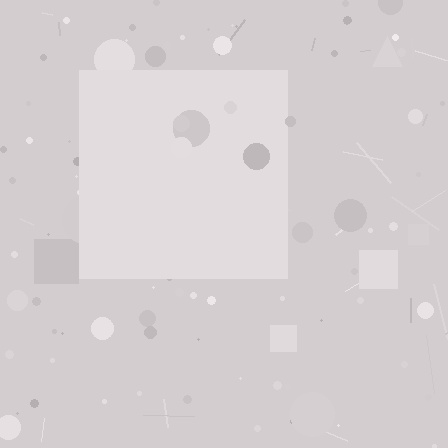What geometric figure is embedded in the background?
A square is embedded in the background.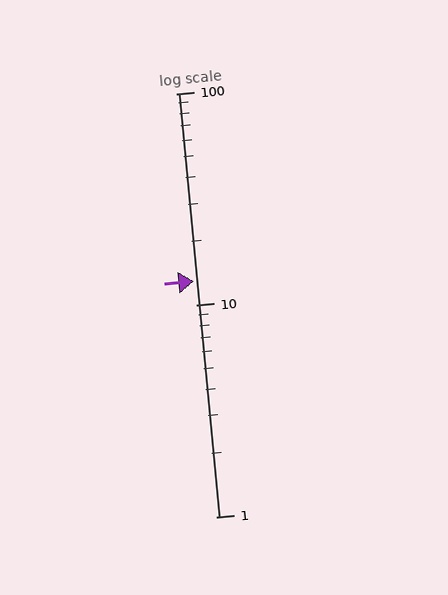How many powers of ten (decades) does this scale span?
The scale spans 2 decades, from 1 to 100.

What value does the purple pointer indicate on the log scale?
The pointer indicates approximately 13.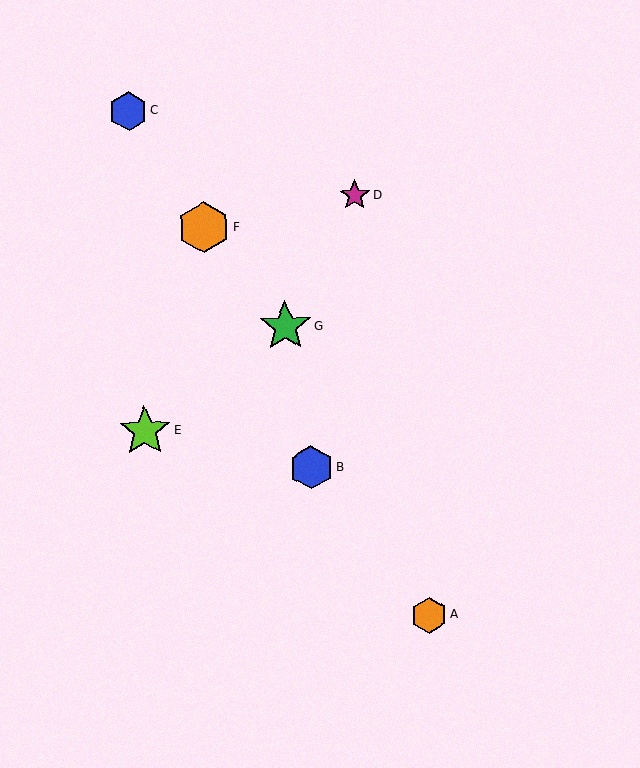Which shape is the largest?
The lime star (labeled E) is the largest.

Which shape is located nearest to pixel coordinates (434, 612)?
The orange hexagon (labeled A) at (429, 615) is nearest to that location.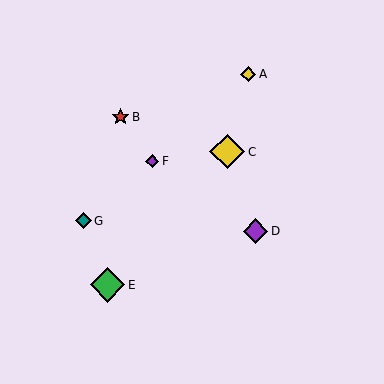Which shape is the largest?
The yellow diamond (labeled C) is the largest.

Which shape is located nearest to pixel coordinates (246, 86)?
The yellow diamond (labeled A) at (248, 74) is nearest to that location.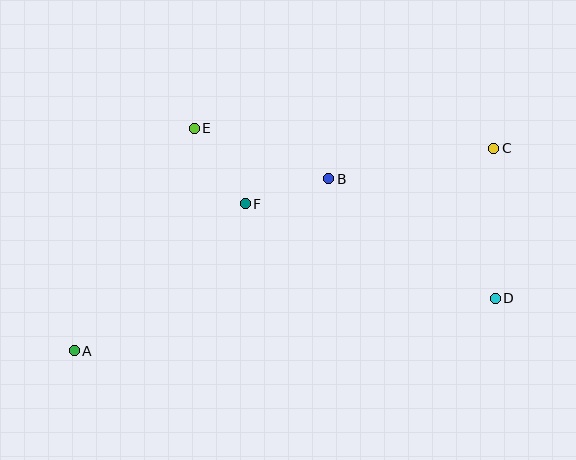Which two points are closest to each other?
Points B and F are closest to each other.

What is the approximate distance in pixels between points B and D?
The distance between B and D is approximately 205 pixels.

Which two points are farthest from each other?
Points A and C are farthest from each other.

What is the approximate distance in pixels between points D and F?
The distance between D and F is approximately 267 pixels.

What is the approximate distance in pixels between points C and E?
The distance between C and E is approximately 300 pixels.